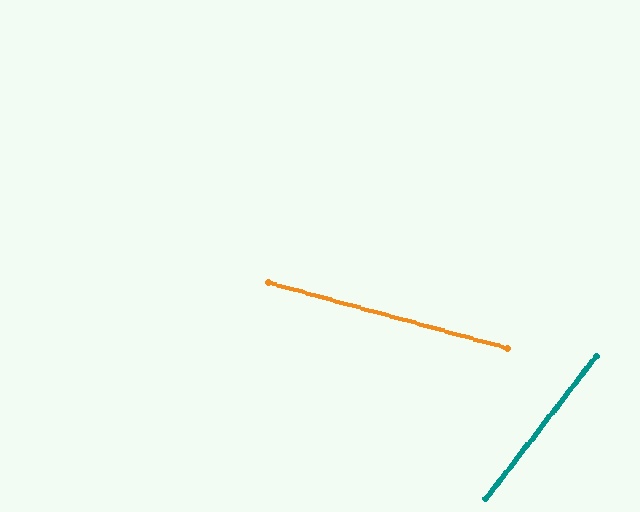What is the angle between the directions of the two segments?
Approximately 68 degrees.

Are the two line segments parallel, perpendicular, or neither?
Neither parallel nor perpendicular — they differ by about 68°.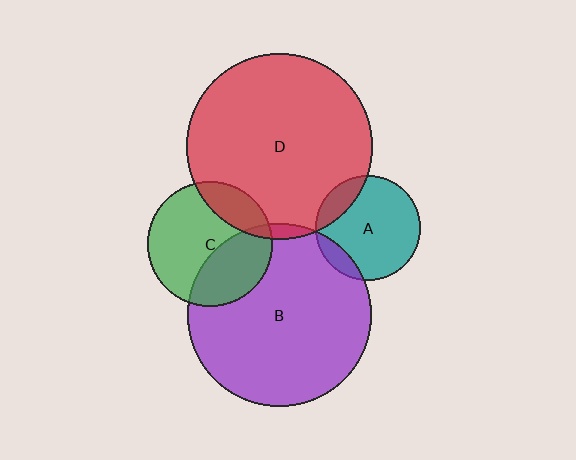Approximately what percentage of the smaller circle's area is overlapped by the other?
Approximately 10%.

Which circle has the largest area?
Circle D (red).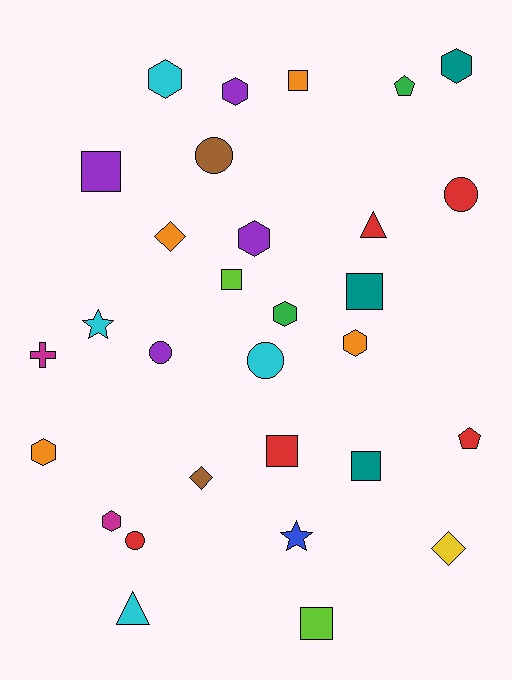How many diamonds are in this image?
There are 3 diamonds.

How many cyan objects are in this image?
There are 4 cyan objects.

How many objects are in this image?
There are 30 objects.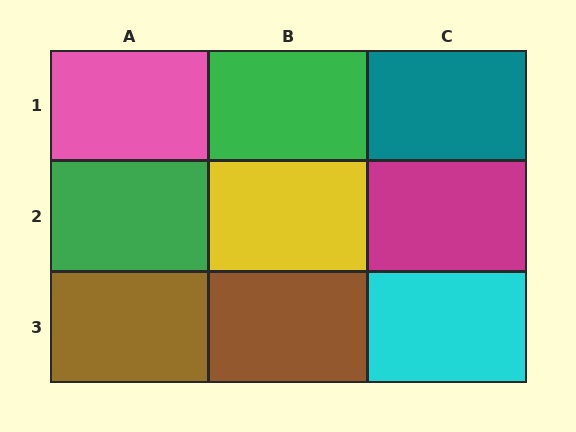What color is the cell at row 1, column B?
Green.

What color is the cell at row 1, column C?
Teal.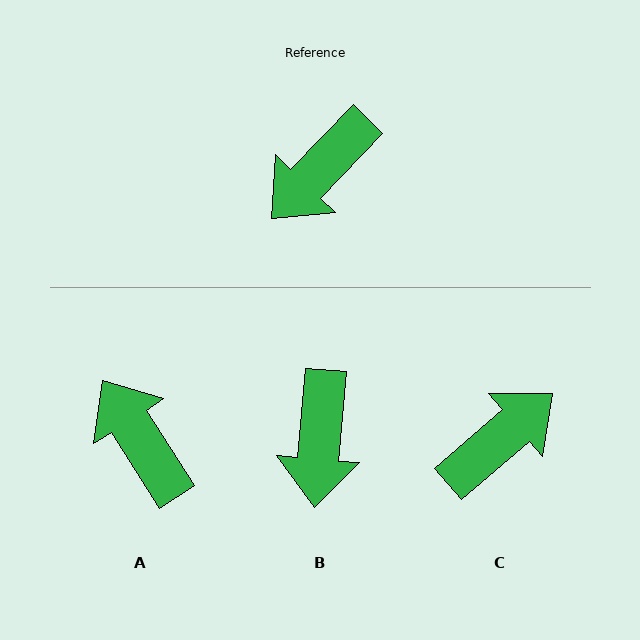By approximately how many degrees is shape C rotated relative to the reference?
Approximately 175 degrees counter-clockwise.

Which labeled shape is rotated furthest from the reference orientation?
C, about 175 degrees away.